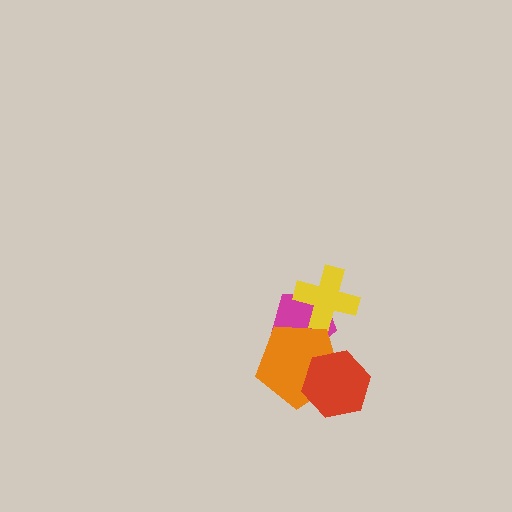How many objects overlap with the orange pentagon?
2 objects overlap with the orange pentagon.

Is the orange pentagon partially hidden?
Yes, it is partially covered by another shape.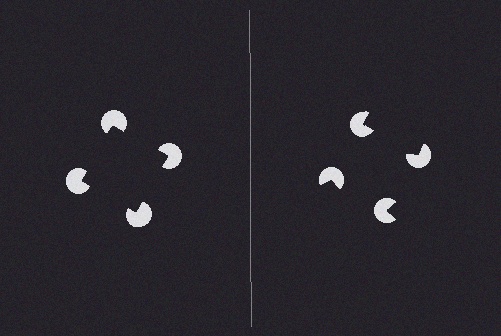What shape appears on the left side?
An illusory square.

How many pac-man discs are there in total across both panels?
8 — 4 on each side.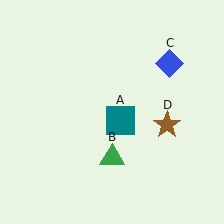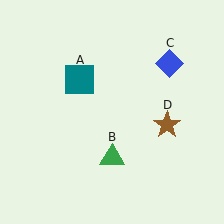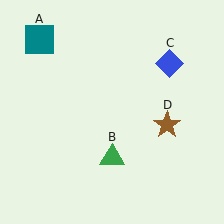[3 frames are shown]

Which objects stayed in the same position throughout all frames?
Green triangle (object B) and blue diamond (object C) and brown star (object D) remained stationary.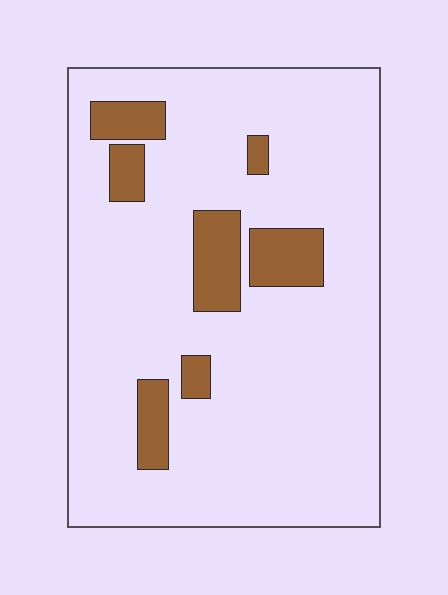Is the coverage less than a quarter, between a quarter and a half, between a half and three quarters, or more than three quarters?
Less than a quarter.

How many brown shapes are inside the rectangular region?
7.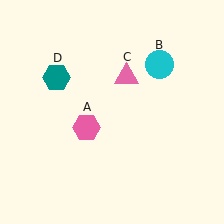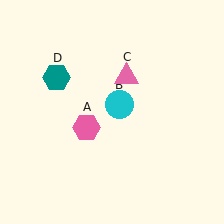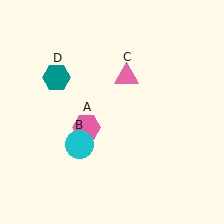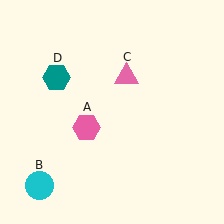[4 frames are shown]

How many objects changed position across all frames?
1 object changed position: cyan circle (object B).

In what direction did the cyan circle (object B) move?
The cyan circle (object B) moved down and to the left.